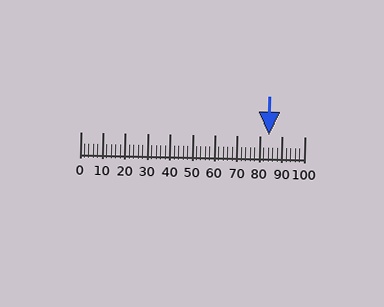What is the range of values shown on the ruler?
The ruler shows values from 0 to 100.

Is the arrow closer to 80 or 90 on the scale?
The arrow is closer to 80.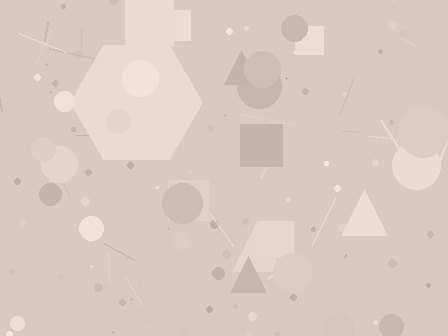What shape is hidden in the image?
A hexagon is hidden in the image.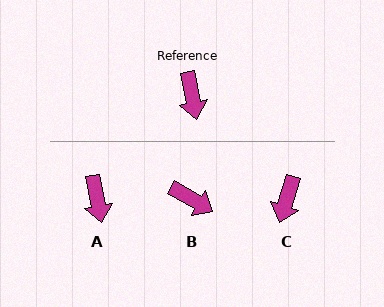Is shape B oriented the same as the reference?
No, it is off by about 49 degrees.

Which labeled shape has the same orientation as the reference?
A.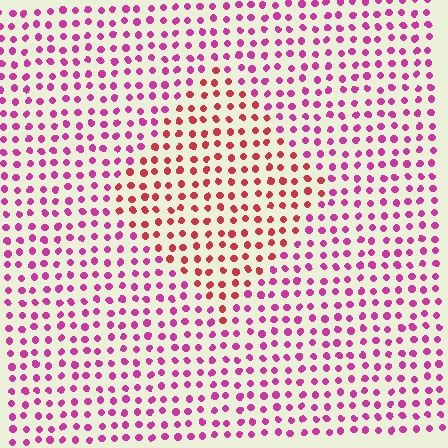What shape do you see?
I see a diamond.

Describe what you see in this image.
The image is filled with small magenta elements in a uniform arrangement. A diamond-shaped region is visible where the elements are tinted to a slightly different hue, forming a subtle color boundary.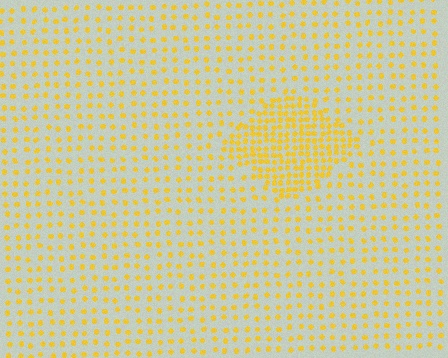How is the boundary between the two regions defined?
The boundary is defined by a change in element density (approximately 2.4x ratio). All elements are the same color, size, and shape.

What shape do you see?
I see a diamond.